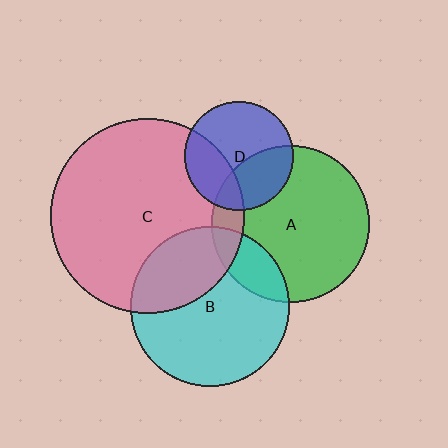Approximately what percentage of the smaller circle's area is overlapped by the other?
Approximately 35%.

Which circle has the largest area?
Circle C (pink).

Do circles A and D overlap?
Yes.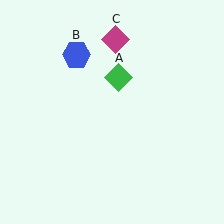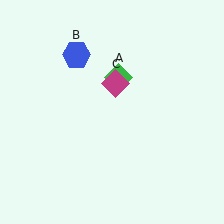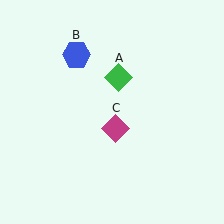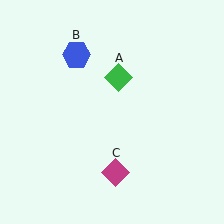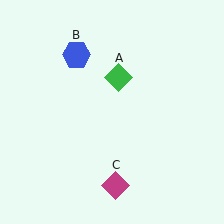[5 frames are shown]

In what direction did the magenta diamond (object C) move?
The magenta diamond (object C) moved down.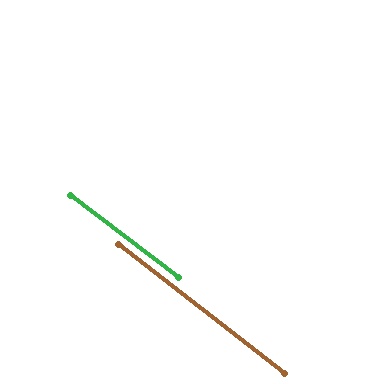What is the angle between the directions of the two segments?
Approximately 0 degrees.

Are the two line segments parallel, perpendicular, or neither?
Parallel — their directions differ by only 0.4°.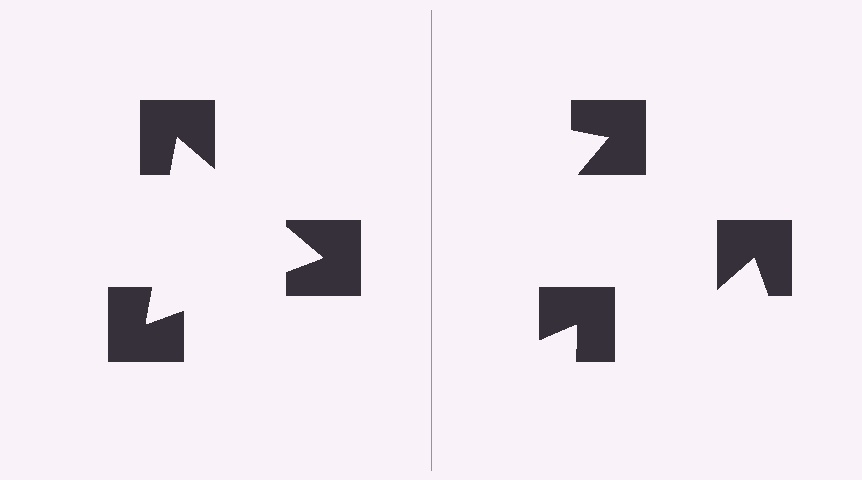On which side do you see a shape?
An illusory triangle appears on the left side. On the right side the wedge cuts are rotated, so no coherent shape forms.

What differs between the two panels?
The notched squares are positioned identically on both sides; only the wedge orientations differ. On the left they align to a triangle; on the right they are misaligned.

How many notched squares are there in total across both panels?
6 — 3 on each side.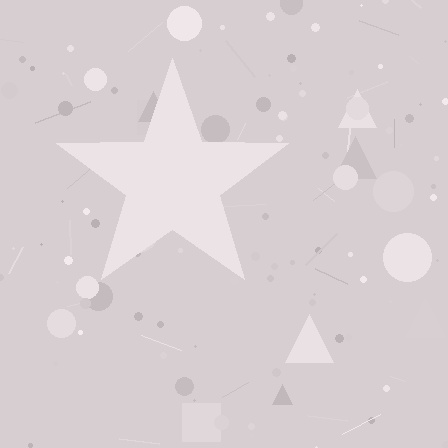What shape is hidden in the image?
A star is hidden in the image.